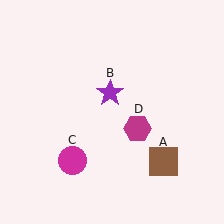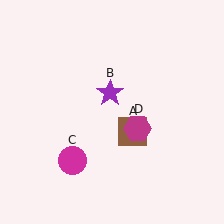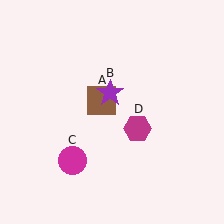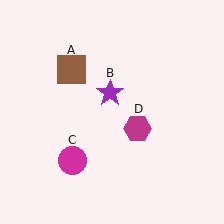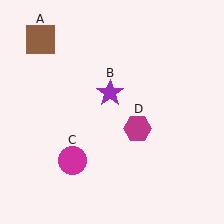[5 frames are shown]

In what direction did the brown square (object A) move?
The brown square (object A) moved up and to the left.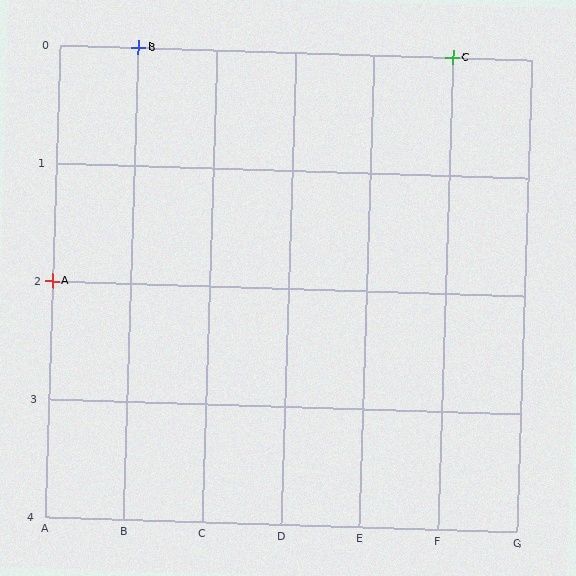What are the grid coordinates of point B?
Point B is at grid coordinates (B, 0).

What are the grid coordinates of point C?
Point C is at grid coordinates (F, 0).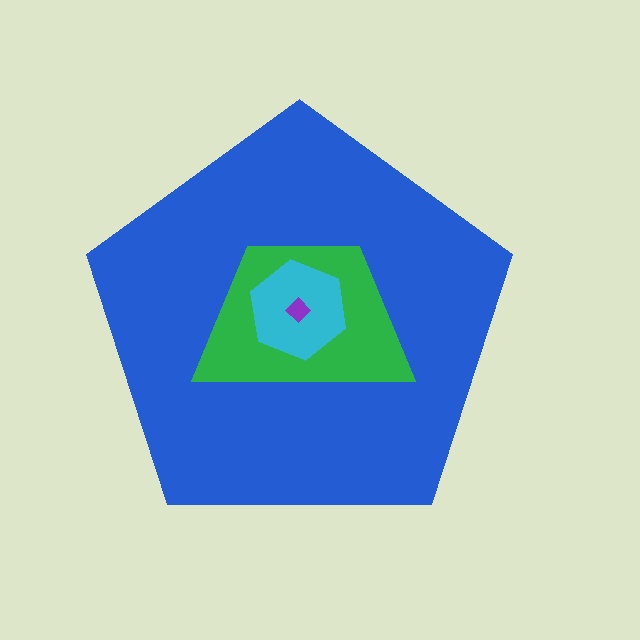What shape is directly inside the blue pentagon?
The green trapezoid.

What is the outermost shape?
The blue pentagon.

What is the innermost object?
The purple diamond.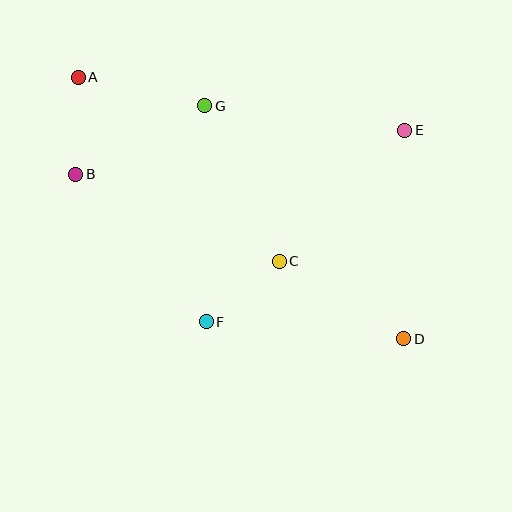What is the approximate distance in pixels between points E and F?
The distance between E and F is approximately 276 pixels.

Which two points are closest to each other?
Points C and F are closest to each other.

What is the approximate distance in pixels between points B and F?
The distance between B and F is approximately 197 pixels.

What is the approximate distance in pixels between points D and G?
The distance between D and G is approximately 306 pixels.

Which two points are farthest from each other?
Points A and D are farthest from each other.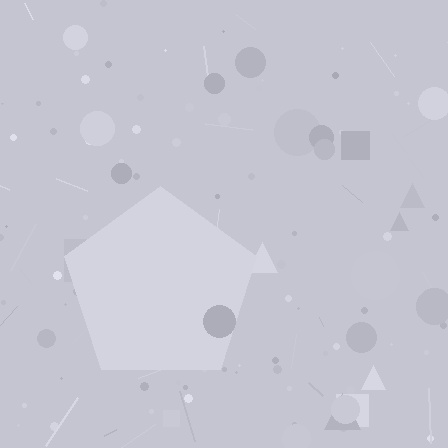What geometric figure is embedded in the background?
A pentagon is embedded in the background.